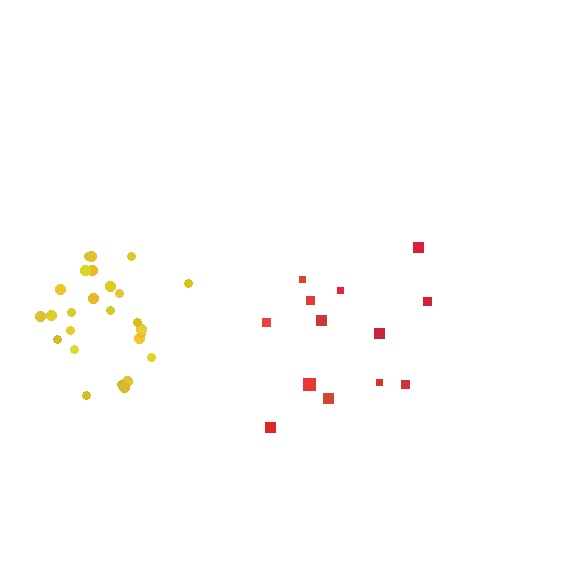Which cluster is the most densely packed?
Yellow.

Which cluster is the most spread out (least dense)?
Red.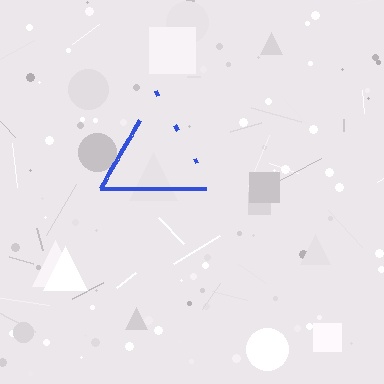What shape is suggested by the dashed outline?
The dashed outline suggests a triangle.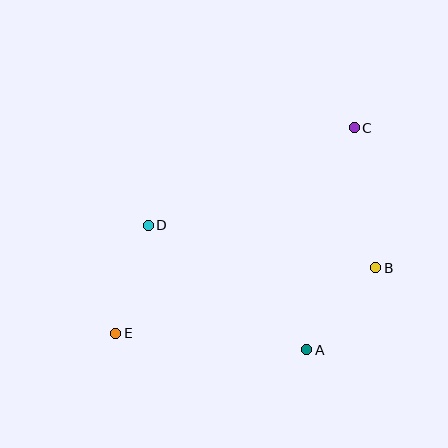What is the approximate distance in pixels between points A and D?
The distance between A and D is approximately 201 pixels.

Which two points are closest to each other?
Points A and B are closest to each other.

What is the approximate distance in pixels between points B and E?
The distance between B and E is approximately 268 pixels.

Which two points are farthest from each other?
Points C and E are farthest from each other.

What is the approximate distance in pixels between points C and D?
The distance between C and D is approximately 228 pixels.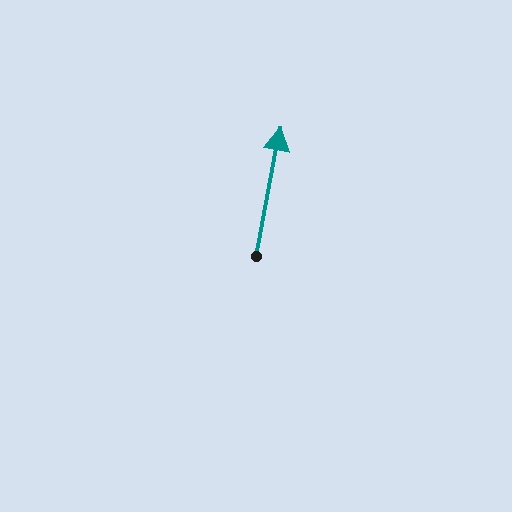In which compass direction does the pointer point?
North.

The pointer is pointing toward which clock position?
Roughly 12 o'clock.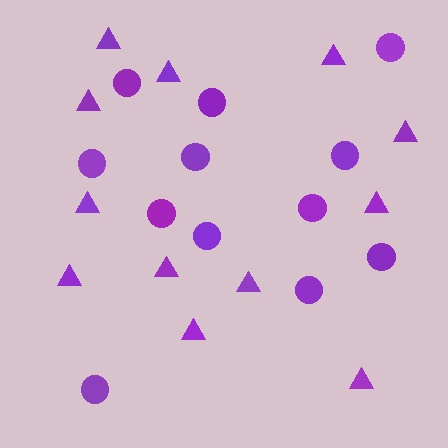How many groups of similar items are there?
There are 2 groups: one group of circles (12) and one group of triangles (12).